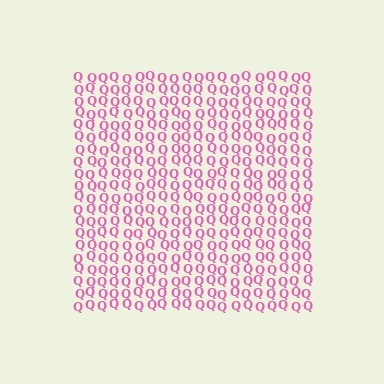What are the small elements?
The small elements are letter Q's.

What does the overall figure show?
The overall figure shows a square.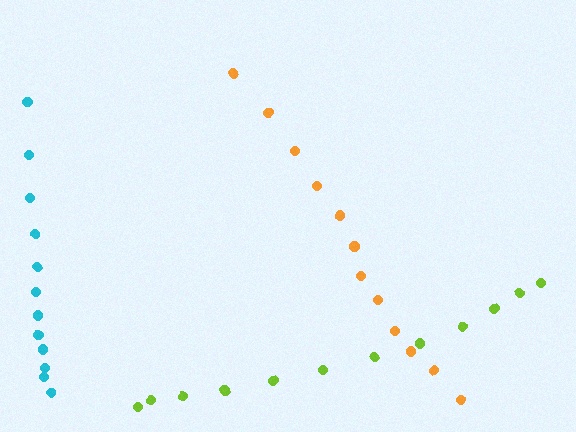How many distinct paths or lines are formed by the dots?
There are 3 distinct paths.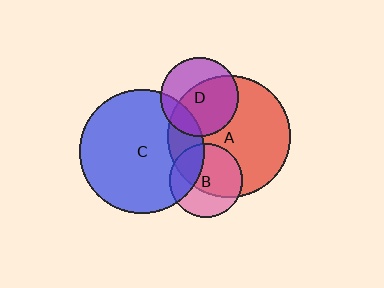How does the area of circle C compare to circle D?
Approximately 2.5 times.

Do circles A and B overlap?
Yes.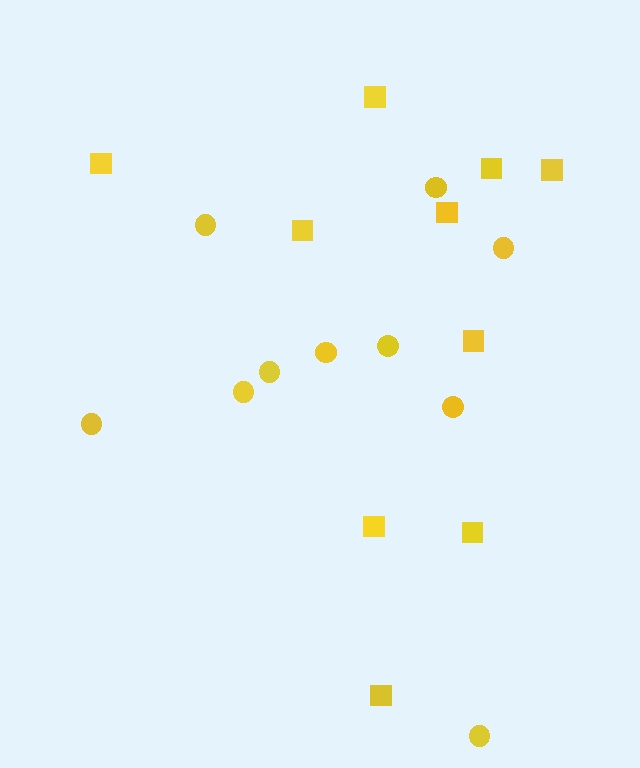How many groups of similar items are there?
There are 2 groups: one group of squares (10) and one group of circles (10).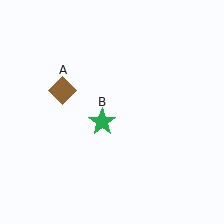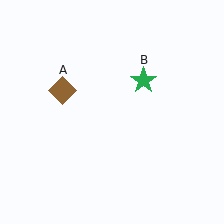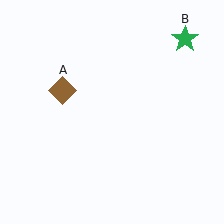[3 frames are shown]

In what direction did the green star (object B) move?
The green star (object B) moved up and to the right.